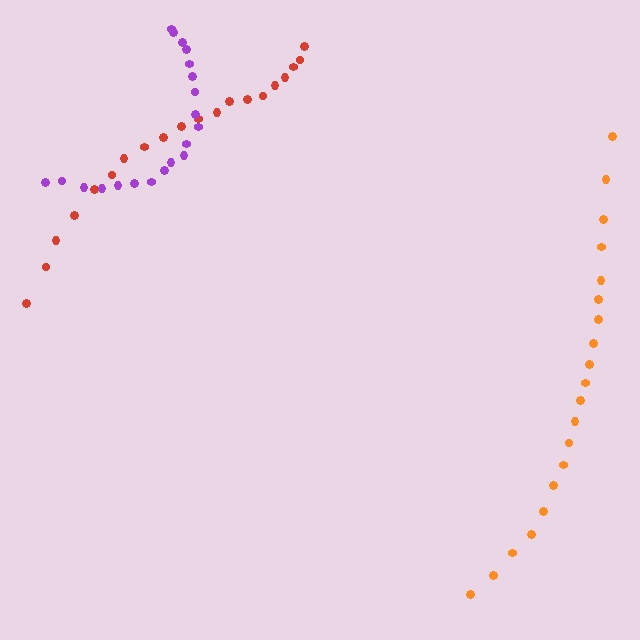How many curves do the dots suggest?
There are 3 distinct paths.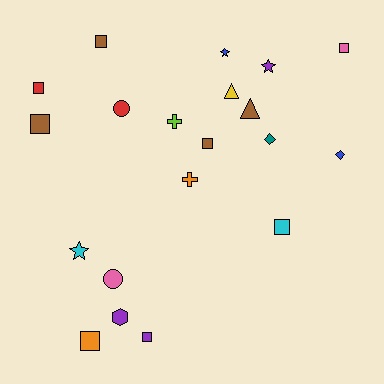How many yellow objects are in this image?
There is 1 yellow object.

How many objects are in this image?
There are 20 objects.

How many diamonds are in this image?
There are 2 diamonds.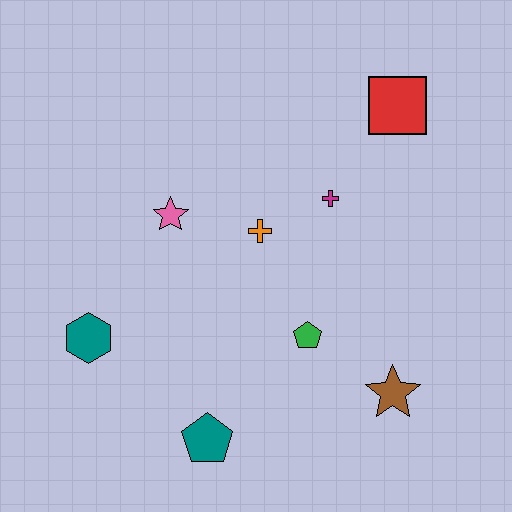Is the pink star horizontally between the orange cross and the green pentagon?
No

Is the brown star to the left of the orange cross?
No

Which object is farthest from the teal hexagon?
The red square is farthest from the teal hexagon.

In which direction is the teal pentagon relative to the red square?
The teal pentagon is below the red square.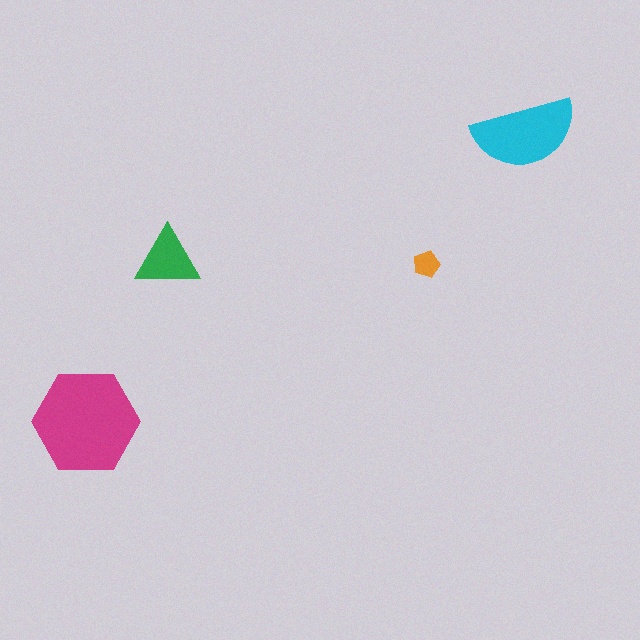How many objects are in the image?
There are 4 objects in the image.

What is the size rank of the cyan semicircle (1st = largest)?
2nd.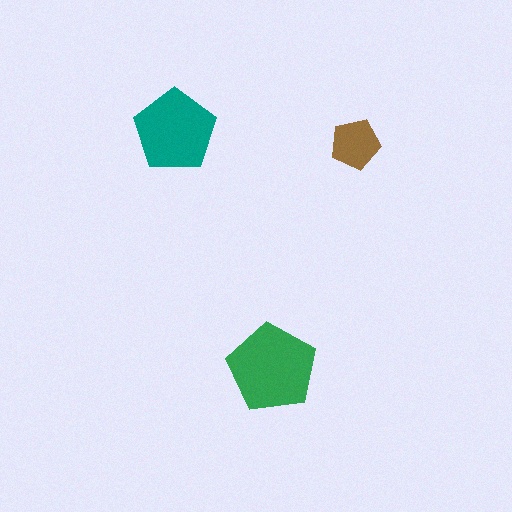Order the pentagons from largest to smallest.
the green one, the teal one, the brown one.